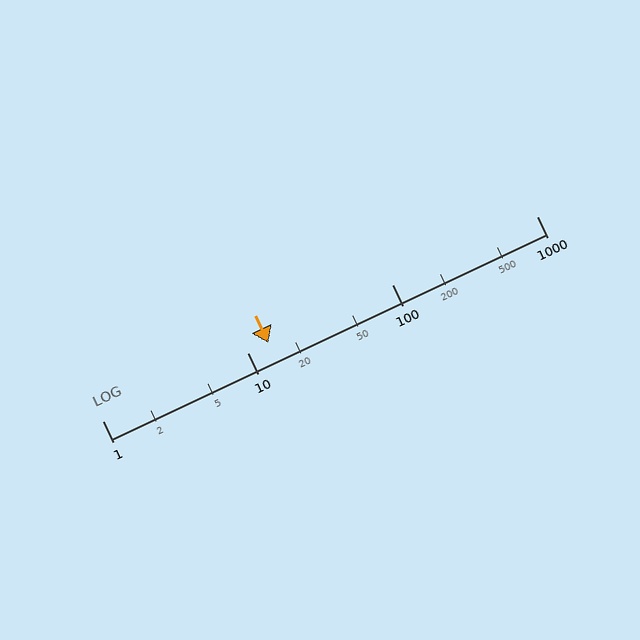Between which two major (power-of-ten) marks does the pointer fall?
The pointer is between 10 and 100.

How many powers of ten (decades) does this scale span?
The scale spans 3 decades, from 1 to 1000.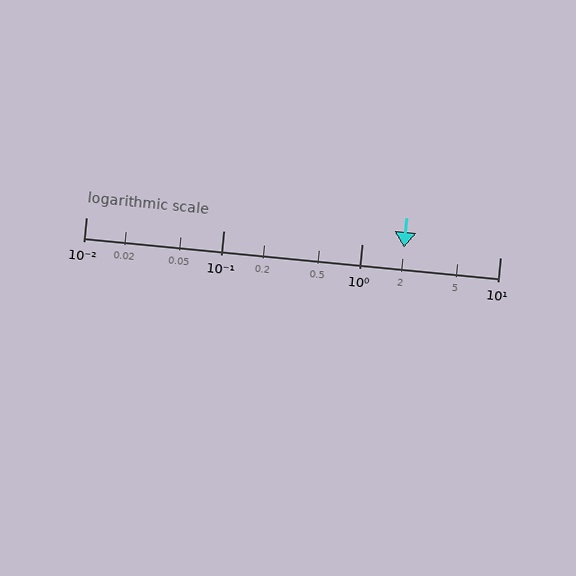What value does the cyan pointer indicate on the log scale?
The pointer indicates approximately 2.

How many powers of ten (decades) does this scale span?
The scale spans 3 decades, from 0.01 to 10.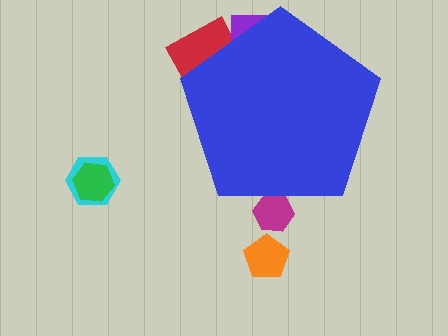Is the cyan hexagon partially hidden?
No, the cyan hexagon is fully visible.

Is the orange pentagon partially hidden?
No, the orange pentagon is fully visible.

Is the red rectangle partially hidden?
Yes, the red rectangle is partially hidden behind the blue pentagon.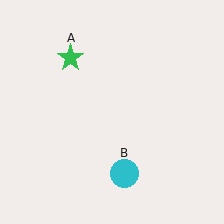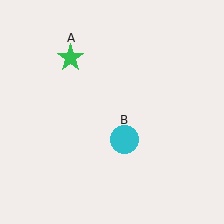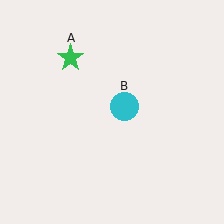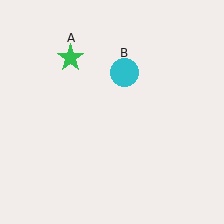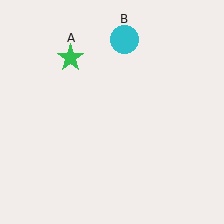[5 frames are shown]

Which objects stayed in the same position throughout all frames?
Green star (object A) remained stationary.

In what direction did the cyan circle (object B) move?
The cyan circle (object B) moved up.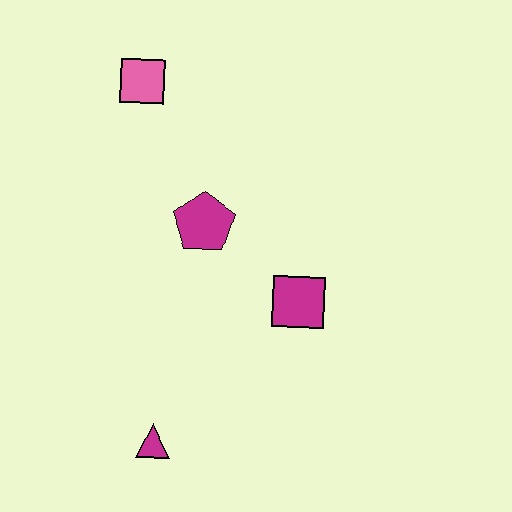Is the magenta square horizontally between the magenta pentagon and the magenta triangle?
No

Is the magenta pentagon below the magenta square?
No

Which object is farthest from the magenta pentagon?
The magenta triangle is farthest from the magenta pentagon.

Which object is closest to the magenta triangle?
The magenta square is closest to the magenta triangle.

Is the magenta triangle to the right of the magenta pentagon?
No